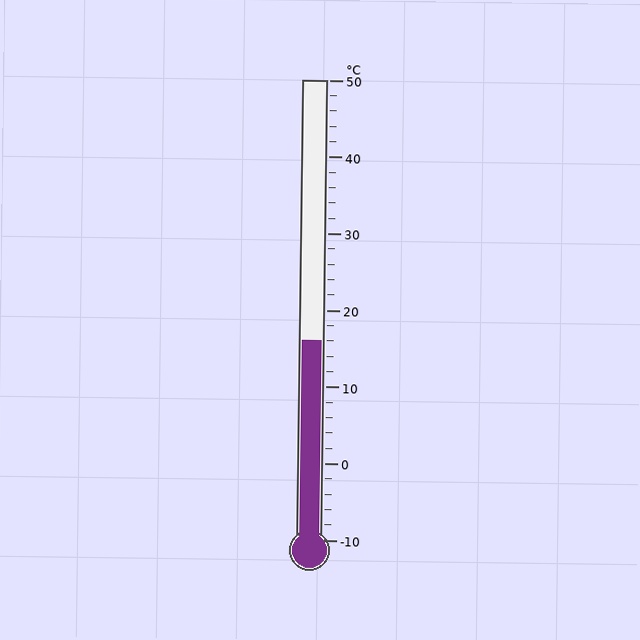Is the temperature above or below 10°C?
The temperature is above 10°C.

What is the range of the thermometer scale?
The thermometer scale ranges from -10°C to 50°C.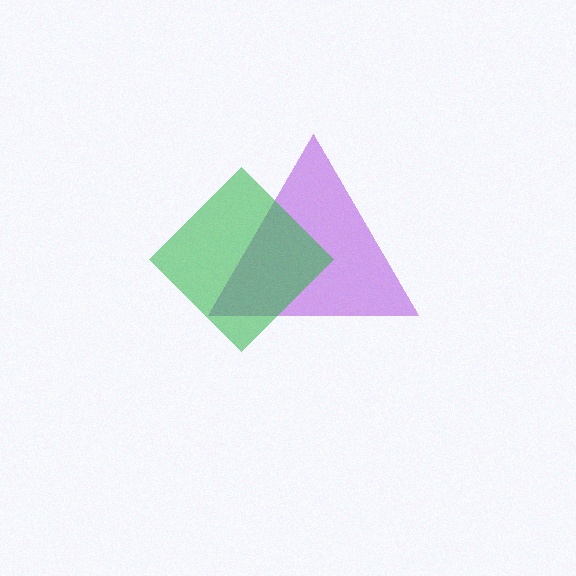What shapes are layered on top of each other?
The layered shapes are: a purple triangle, a green diamond.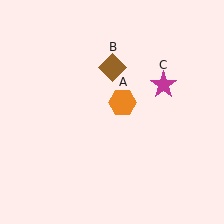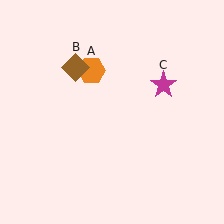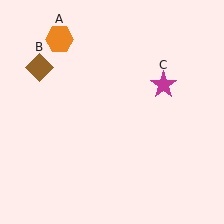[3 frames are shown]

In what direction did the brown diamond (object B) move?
The brown diamond (object B) moved left.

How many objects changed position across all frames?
2 objects changed position: orange hexagon (object A), brown diamond (object B).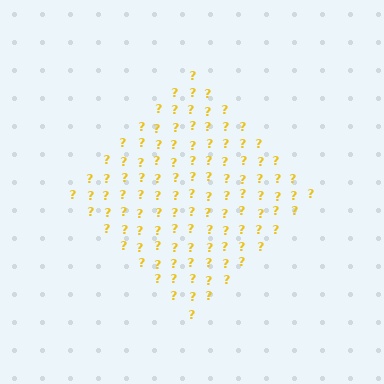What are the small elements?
The small elements are question marks.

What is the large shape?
The large shape is a diamond.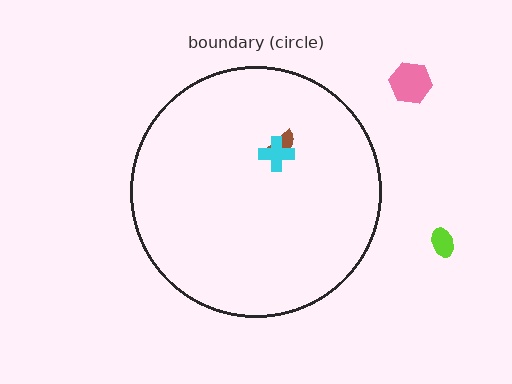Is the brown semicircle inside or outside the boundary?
Inside.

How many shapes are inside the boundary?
2 inside, 2 outside.